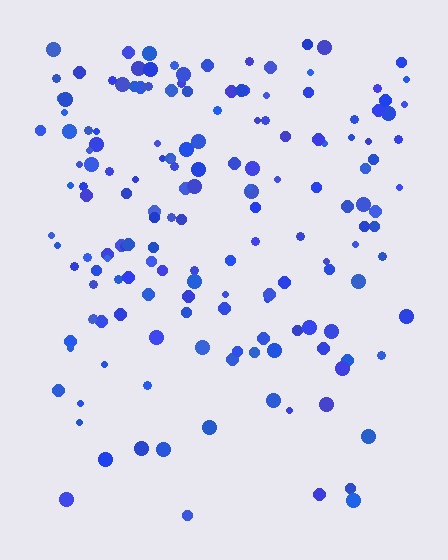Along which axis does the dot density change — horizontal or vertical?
Vertical.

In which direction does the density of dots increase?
From bottom to top, with the top side densest.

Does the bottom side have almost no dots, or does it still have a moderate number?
Still a moderate number, just noticeably fewer than the top.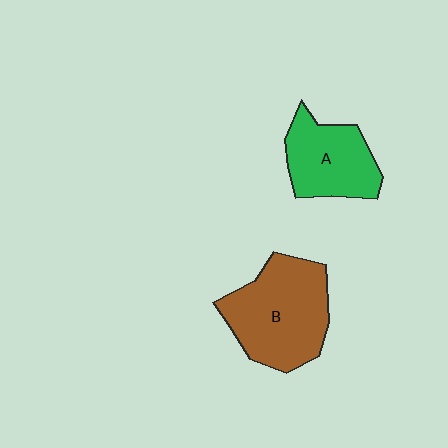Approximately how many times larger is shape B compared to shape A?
Approximately 1.4 times.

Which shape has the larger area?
Shape B (brown).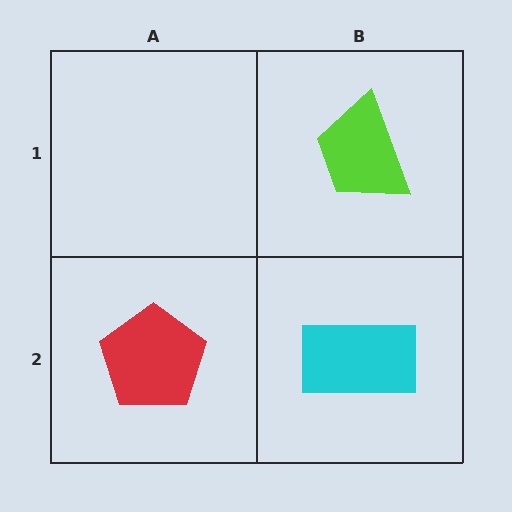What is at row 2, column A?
A red pentagon.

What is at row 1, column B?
A lime trapezoid.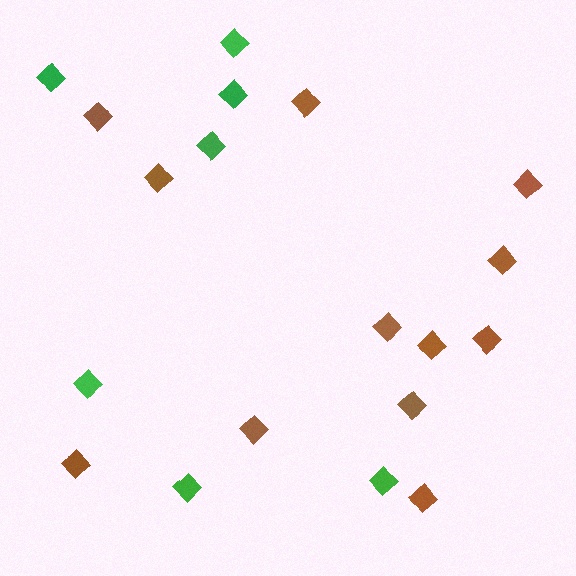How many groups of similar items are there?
There are 2 groups: one group of green diamonds (7) and one group of brown diamonds (12).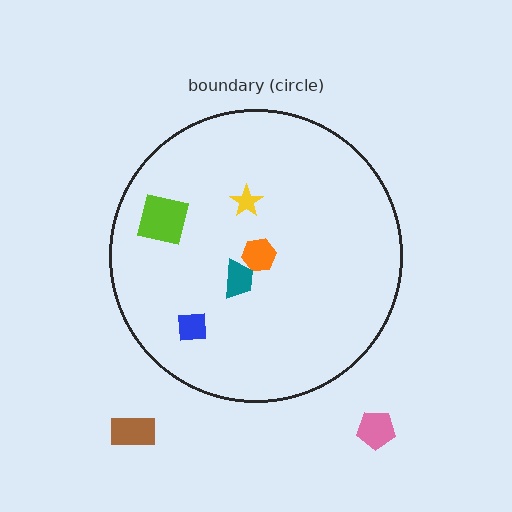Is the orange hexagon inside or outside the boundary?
Inside.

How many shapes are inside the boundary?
5 inside, 2 outside.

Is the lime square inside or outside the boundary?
Inside.